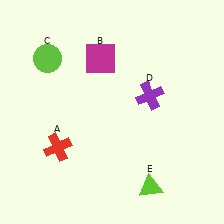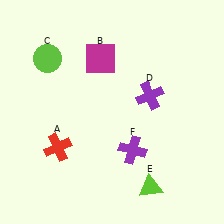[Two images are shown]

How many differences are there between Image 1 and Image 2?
There is 1 difference between the two images.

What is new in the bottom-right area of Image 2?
A purple cross (F) was added in the bottom-right area of Image 2.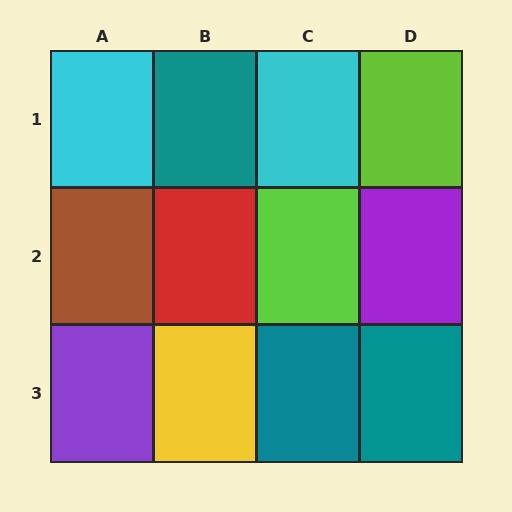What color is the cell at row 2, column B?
Red.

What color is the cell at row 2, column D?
Purple.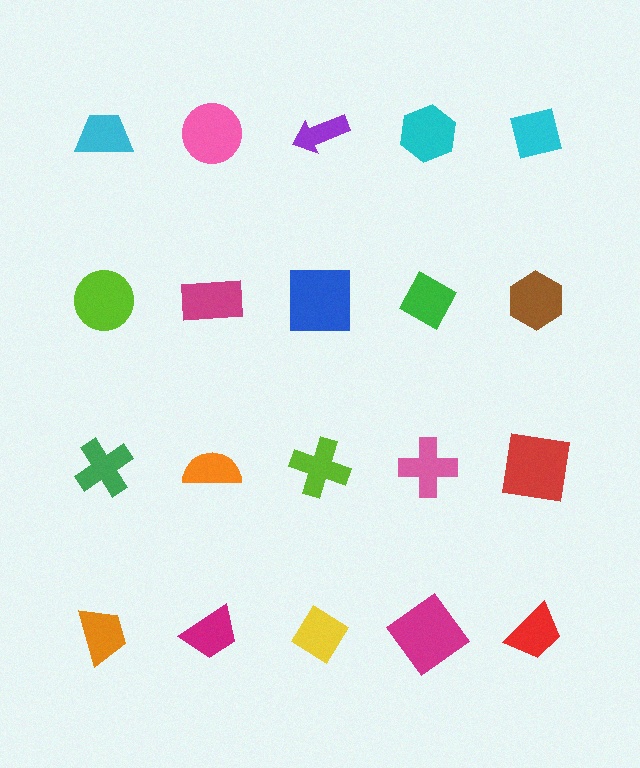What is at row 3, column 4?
A pink cross.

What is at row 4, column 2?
A magenta trapezoid.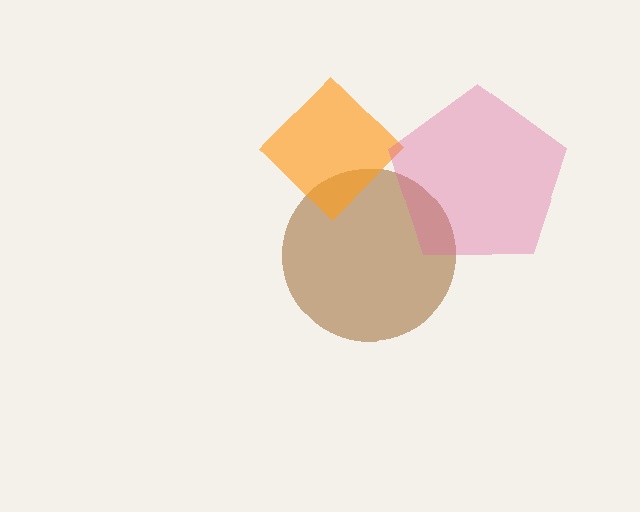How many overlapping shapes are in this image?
There are 3 overlapping shapes in the image.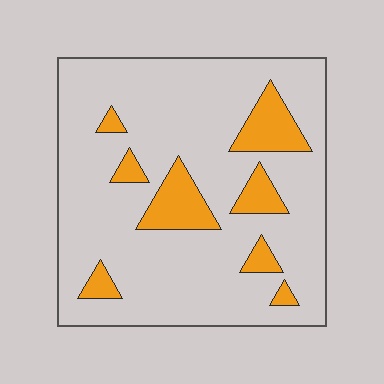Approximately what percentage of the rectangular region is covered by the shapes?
Approximately 15%.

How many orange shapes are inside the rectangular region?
8.